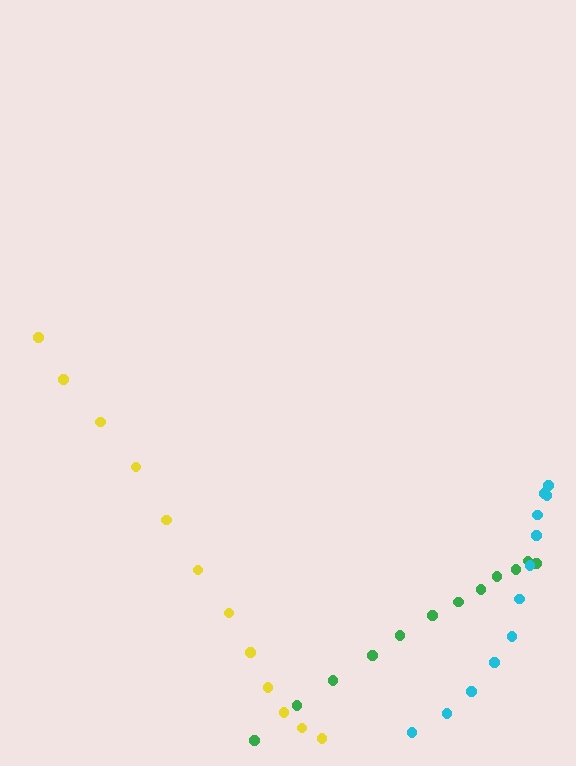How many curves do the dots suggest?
There are 3 distinct paths.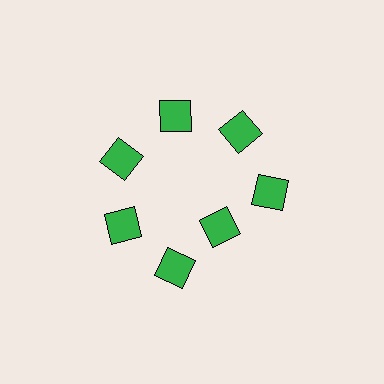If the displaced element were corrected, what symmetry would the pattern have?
It would have 7-fold rotational symmetry — the pattern would map onto itself every 51 degrees.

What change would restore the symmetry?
The symmetry would be restored by moving it outward, back onto the ring so that all 7 diamonds sit at equal angles and equal distance from the center.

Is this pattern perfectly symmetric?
No. The 7 green diamonds are arranged in a ring, but one element near the 5 o'clock position is pulled inward toward the center, breaking the 7-fold rotational symmetry.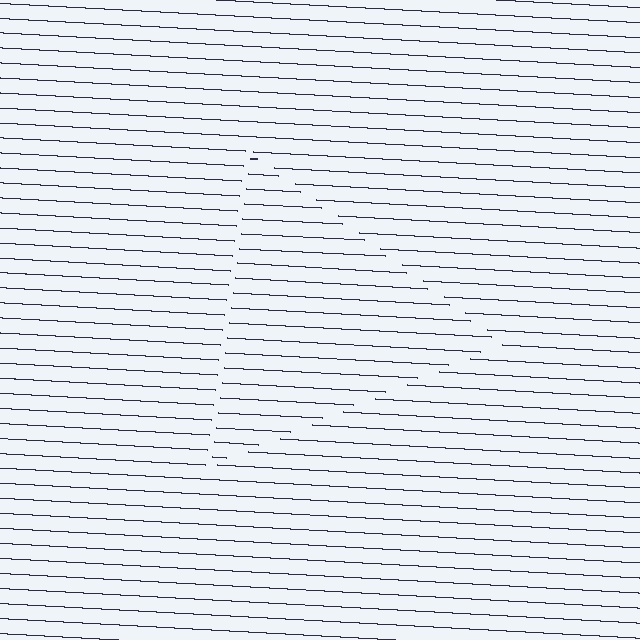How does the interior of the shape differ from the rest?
The interior of the shape contains the same grating, shifted by half a period — the contour is defined by the phase discontinuity where line-ends from the inner and outer gratings abut.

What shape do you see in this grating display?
An illusory triangle. The interior of the shape contains the same grating, shifted by half a period — the contour is defined by the phase discontinuity where line-ends from the inner and outer gratings abut.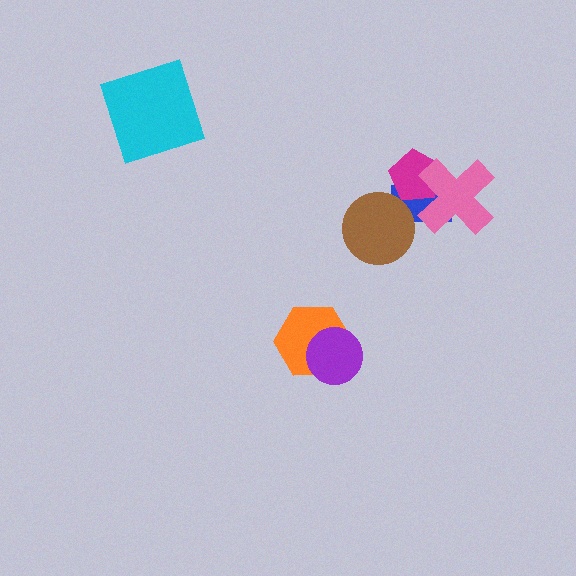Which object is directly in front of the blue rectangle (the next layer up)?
The magenta pentagon is directly in front of the blue rectangle.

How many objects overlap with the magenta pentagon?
2 objects overlap with the magenta pentagon.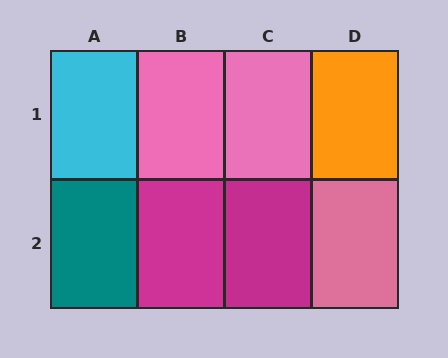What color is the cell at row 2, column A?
Teal.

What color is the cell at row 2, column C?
Magenta.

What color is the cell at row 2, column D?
Pink.